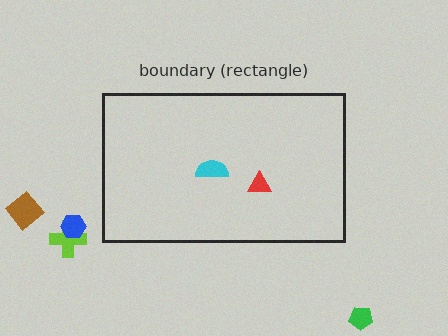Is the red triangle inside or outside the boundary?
Inside.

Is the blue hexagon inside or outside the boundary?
Outside.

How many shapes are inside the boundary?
2 inside, 4 outside.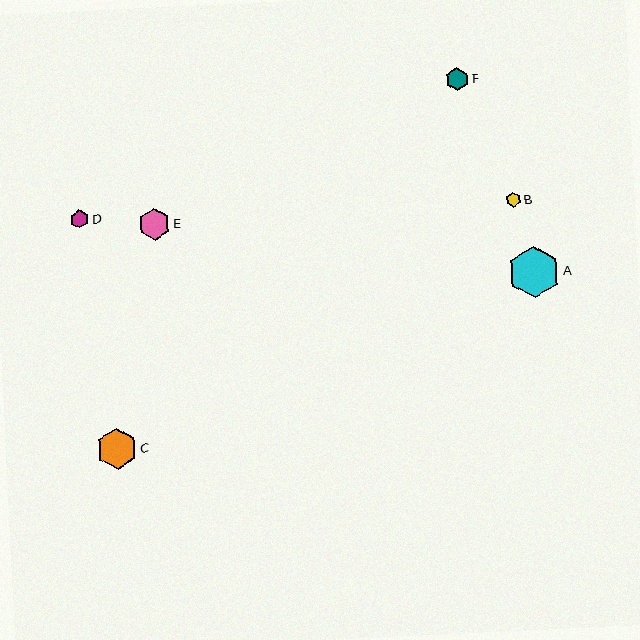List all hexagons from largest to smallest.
From largest to smallest: A, C, E, F, D, B.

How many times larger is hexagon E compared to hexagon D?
Hexagon E is approximately 1.7 times the size of hexagon D.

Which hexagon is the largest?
Hexagon A is the largest with a size of approximately 51 pixels.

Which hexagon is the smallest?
Hexagon B is the smallest with a size of approximately 15 pixels.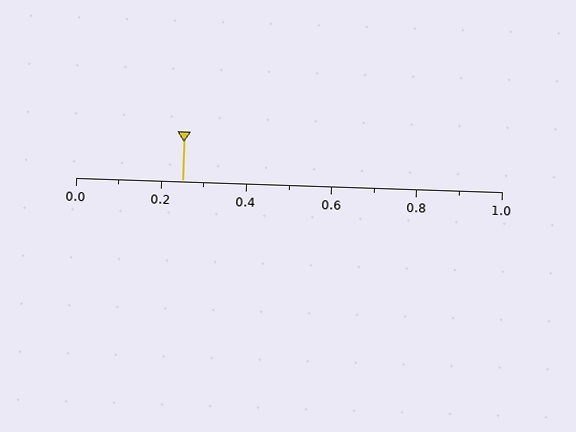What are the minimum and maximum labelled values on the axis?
The axis runs from 0.0 to 1.0.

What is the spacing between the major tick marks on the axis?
The major ticks are spaced 0.2 apart.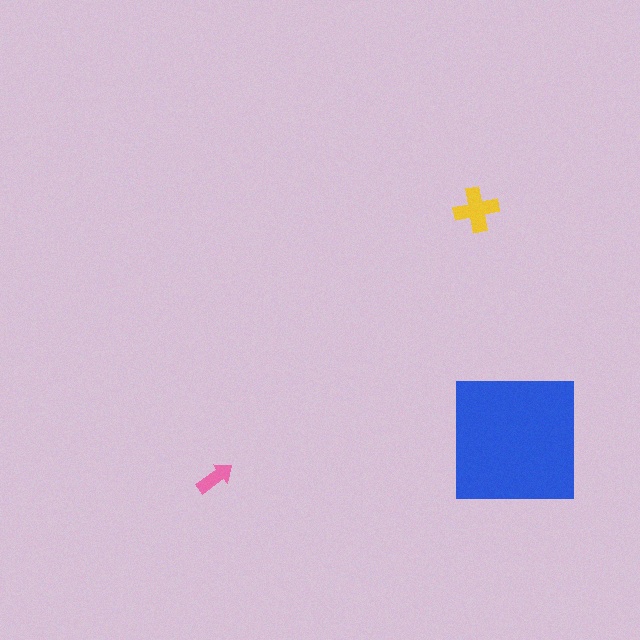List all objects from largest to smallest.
The blue square, the yellow cross, the pink arrow.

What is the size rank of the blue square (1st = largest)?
1st.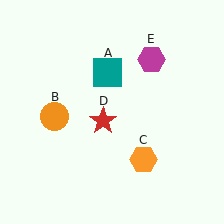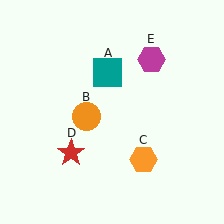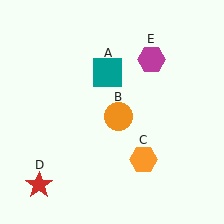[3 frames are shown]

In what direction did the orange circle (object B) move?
The orange circle (object B) moved right.